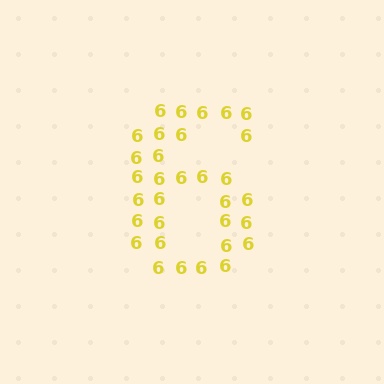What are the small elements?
The small elements are digit 6's.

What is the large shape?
The large shape is the digit 6.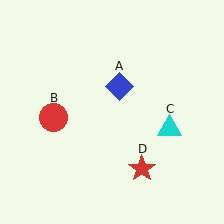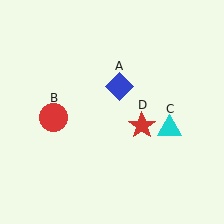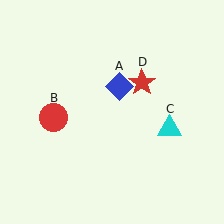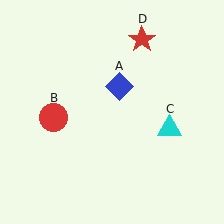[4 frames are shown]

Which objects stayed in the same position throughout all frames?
Blue diamond (object A) and red circle (object B) and cyan triangle (object C) remained stationary.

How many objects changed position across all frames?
1 object changed position: red star (object D).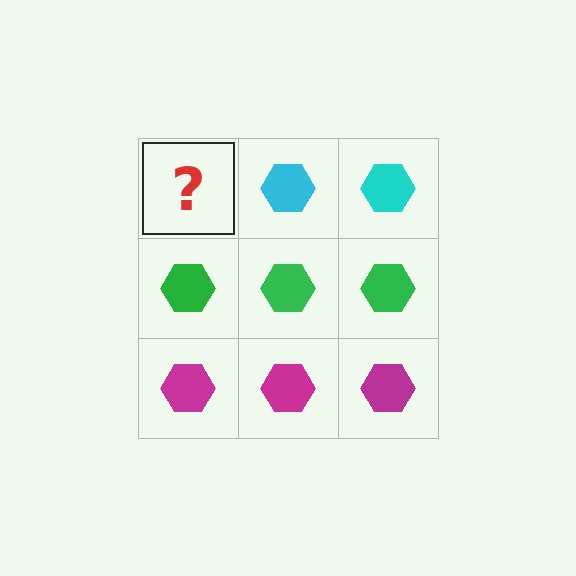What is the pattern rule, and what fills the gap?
The rule is that each row has a consistent color. The gap should be filled with a cyan hexagon.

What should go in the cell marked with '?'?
The missing cell should contain a cyan hexagon.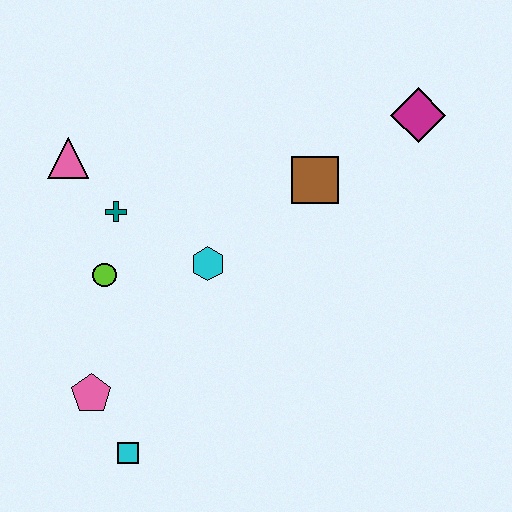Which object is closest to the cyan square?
The pink pentagon is closest to the cyan square.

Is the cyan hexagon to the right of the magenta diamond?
No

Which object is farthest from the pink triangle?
The magenta diamond is farthest from the pink triangle.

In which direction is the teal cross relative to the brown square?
The teal cross is to the left of the brown square.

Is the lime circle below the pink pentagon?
No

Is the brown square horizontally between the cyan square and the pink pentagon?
No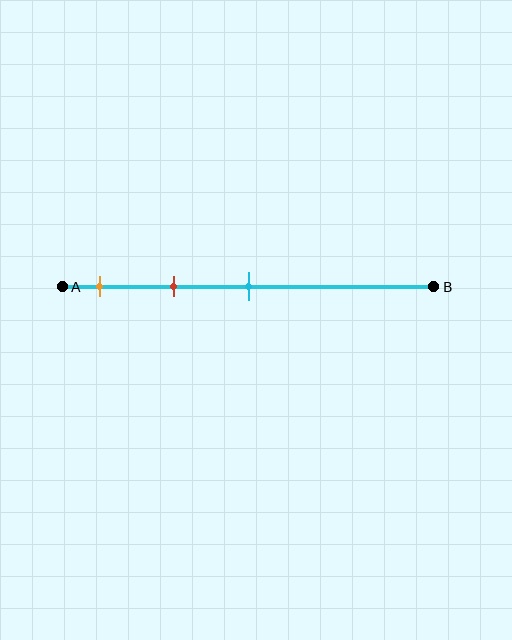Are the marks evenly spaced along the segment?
Yes, the marks are approximately evenly spaced.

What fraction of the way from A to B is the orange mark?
The orange mark is approximately 10% (0.1) of the way from A to B.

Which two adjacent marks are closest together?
The orange and red marks are the closest adjacent pair.